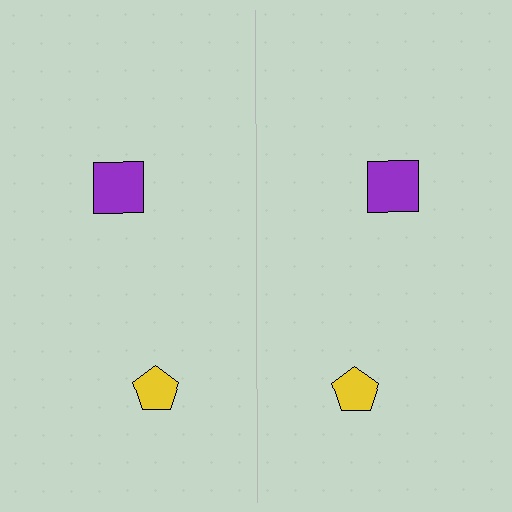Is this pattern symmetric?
Yes, this pattern has bilateral (reflection) symmetry.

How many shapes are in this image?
There are 4 shapes in this image.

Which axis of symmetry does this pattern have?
The pattern has a vertical axis of symmetry running through the center of the image.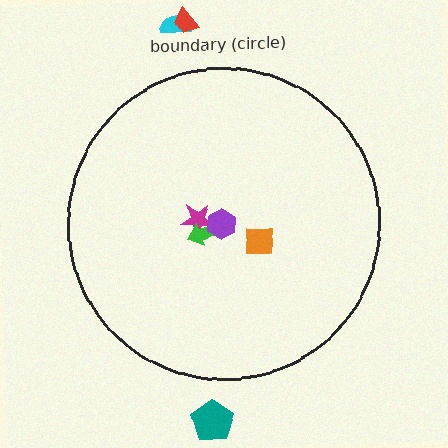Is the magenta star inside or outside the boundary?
Inside.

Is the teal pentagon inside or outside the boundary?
Outside.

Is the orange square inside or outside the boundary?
Inside.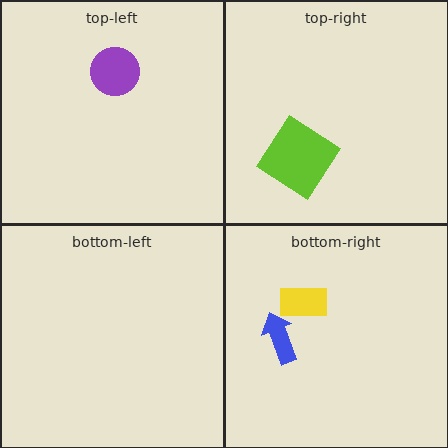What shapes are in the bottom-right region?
The yellow rectangle, the blue arrow.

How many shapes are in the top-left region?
1.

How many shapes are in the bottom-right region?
2.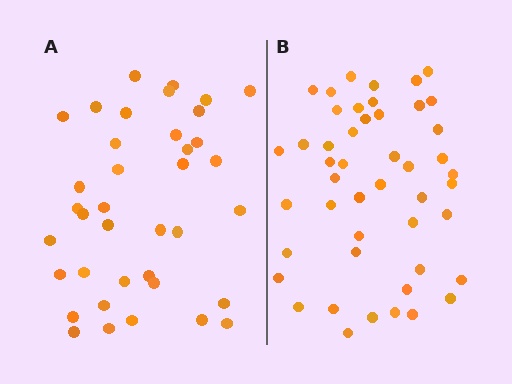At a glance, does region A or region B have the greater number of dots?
Region B (the right region) has more dots.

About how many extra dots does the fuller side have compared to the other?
Region B has roughly 8 or so more dots than region A.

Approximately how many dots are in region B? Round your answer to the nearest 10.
About 50 dots. (The exact count is 47, which rounds to 50.)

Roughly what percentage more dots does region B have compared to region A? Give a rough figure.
About 25% more.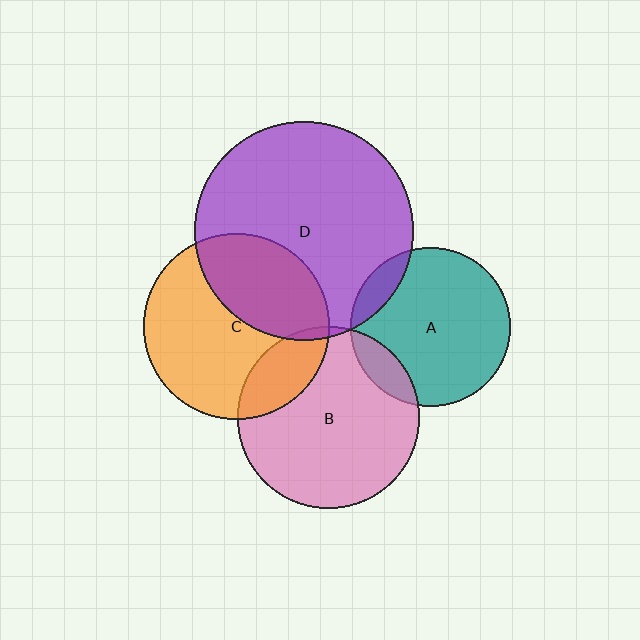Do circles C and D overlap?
Yes.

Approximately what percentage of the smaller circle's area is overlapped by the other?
Approximately 35%.